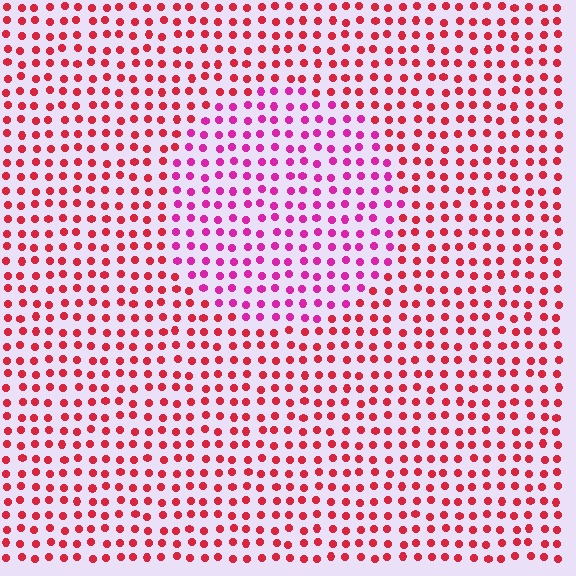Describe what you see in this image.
The image is filled with small red elements in a uniform arrangement. A circle-shaped region is visible where the elements are tinted to a slightly different hue, forming a subtle color boundary.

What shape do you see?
I see a circle.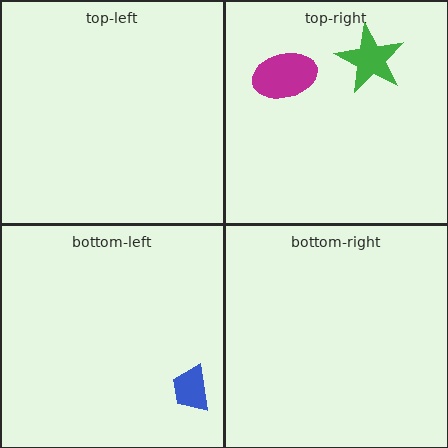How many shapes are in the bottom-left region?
1.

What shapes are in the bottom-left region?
The blue trapezoid.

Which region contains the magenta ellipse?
The top-right region.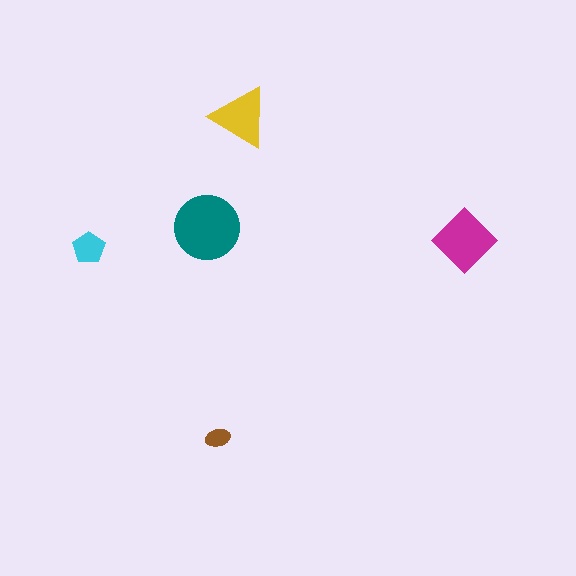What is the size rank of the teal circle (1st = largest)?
1st.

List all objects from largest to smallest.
The teal circle, the magenta diamond, the yellow triangle, the cyan pentagon, the brown ellipse.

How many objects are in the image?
There are 5 objects in the image.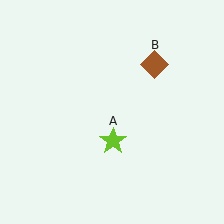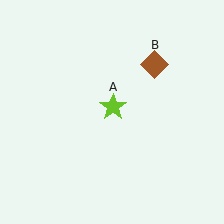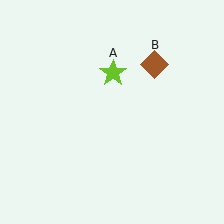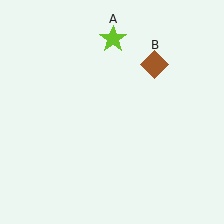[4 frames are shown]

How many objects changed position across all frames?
1 object changed position: lime star (object A).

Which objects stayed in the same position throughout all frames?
Brown diamond (object B) remained stationary.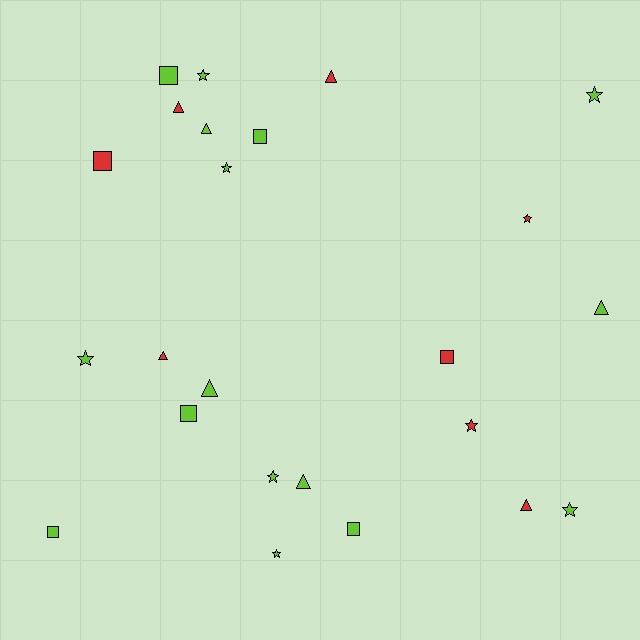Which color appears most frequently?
Lime, with 16 objects.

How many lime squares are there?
There are 5 lime squares.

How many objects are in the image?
There are 24 objects.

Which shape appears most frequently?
Star, with 9 objects.